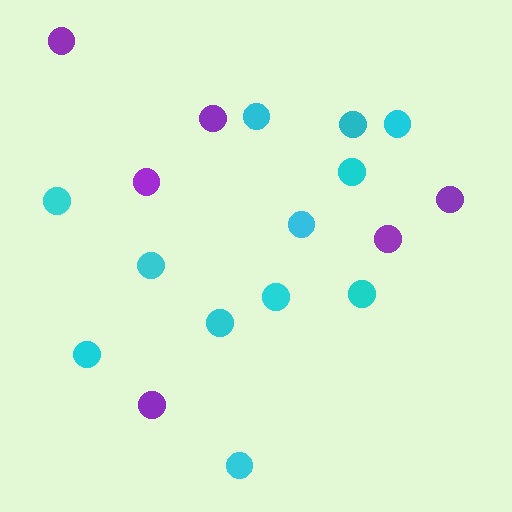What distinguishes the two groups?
There are 2 groups: one group of cyan circles (12) and one group of purple circles (6).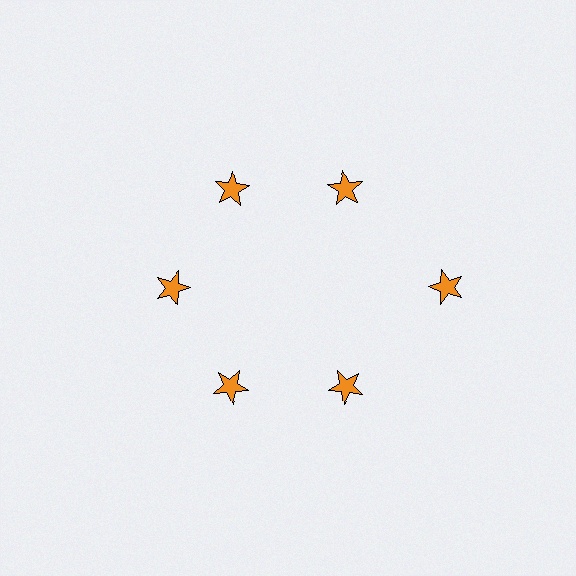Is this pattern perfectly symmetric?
No. The 6 orange stars are arranged in a ring, but one element near the 3 o'clock position is pushed outward from the center, breaking the 6-fold rotational symmetry.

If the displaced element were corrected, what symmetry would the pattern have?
It would have 6-fold rotational symmetry — the pattern would map onto itself every 60 degrees.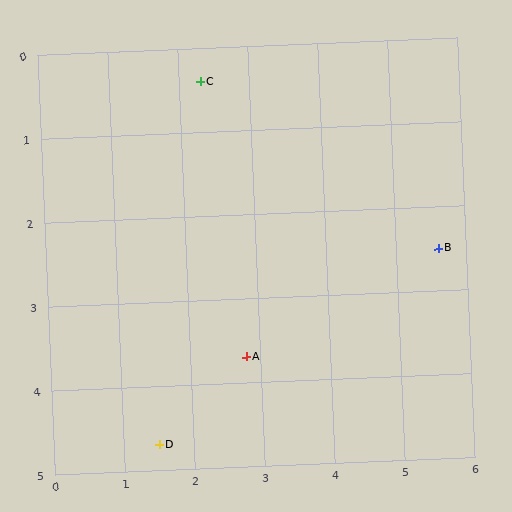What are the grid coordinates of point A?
Point A is at approximately (2.8, 3.7).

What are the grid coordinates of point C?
Point C is at approximately (2.3, 0.4).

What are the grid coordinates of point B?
Point B is at approximately (5.6, 2.5).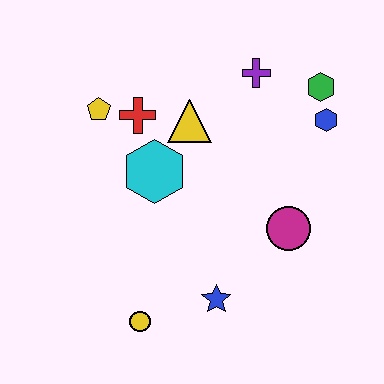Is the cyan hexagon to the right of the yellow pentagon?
Yes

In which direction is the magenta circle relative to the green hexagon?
The magenta circle is below the green hexagon.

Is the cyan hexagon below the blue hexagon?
Yes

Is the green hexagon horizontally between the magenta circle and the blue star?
No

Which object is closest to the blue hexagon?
The green hexagon is closest to the blue hexagon.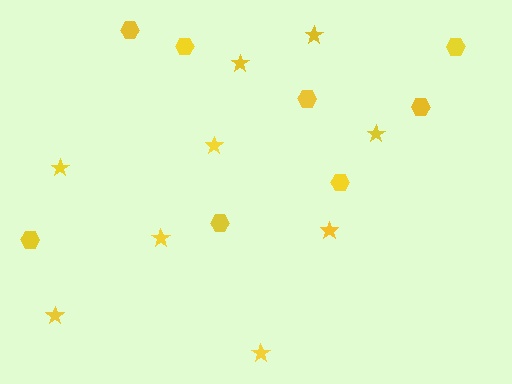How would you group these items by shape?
There are 2 groups: one group of stars (9) and one group of hexagons (8).